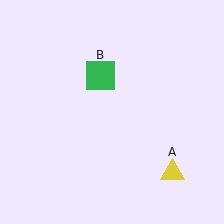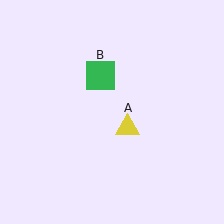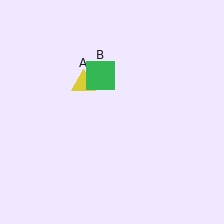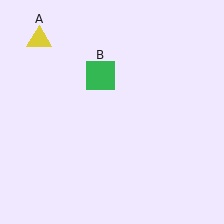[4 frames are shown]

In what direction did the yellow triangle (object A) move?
The yellow triangle (object A) moved up and to the left.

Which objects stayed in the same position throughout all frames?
Green square (object B) remained stationary.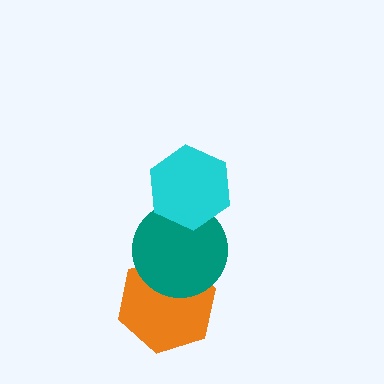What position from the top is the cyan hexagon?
The cyan hexagon is 1st from the top.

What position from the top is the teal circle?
The teal circle is 2nd from the top.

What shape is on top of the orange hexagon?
The teal circle is on top of the orange hexagon.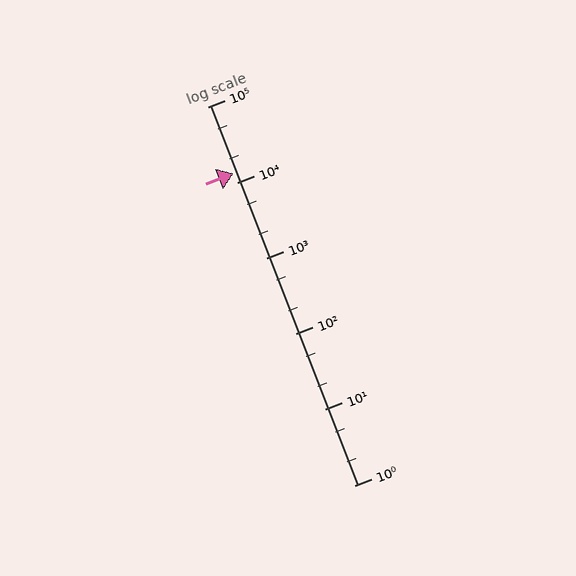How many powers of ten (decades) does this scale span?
The scale spans 5 decades, from 1 to 100000.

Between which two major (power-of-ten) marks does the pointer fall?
The pointer is between 10000 and 100000.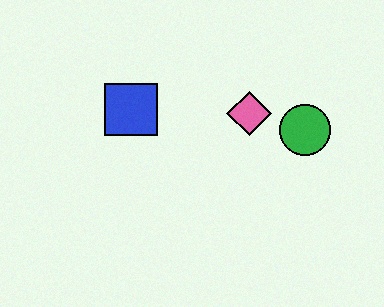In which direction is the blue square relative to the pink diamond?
The blue square is to the left of the pink diamond.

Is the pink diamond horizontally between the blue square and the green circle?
Yes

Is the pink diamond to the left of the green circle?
Yes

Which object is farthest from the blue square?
The green circle is farthest from the blue square.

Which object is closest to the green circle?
The pink diamond is closest to the green circle.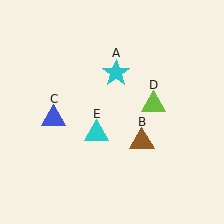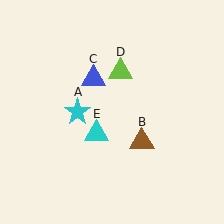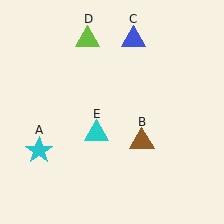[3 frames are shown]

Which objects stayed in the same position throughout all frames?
Brown triangle (object B) and cyan triangle (object E) remained stationary.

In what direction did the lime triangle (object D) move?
The lime triangle (object D) moved up and to the left.